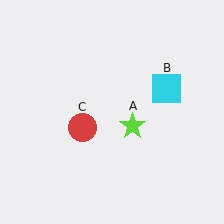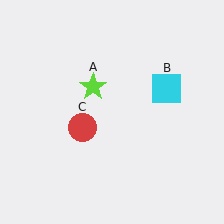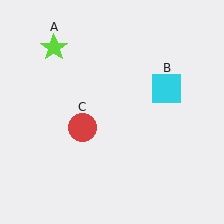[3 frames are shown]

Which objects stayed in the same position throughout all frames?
Cyan square (object B) and red circle (object C) remained stationary.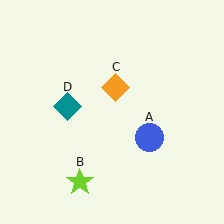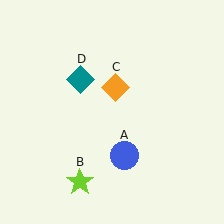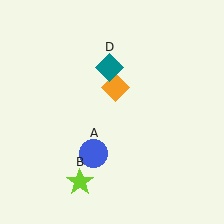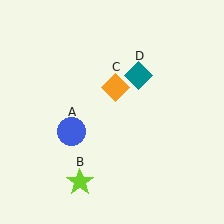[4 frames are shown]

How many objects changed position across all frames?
2 objects changed position: blue circle (object A), teal diamond (object D).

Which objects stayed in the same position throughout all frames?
Lime star (object B) and orange diamond (object C) remained stationary.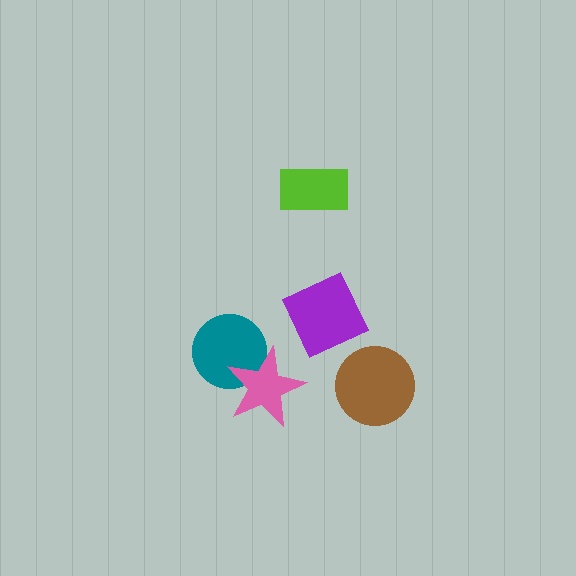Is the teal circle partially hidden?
Yes, it is partially covered by another shape.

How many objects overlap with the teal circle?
1 object overlaps with the teal circle.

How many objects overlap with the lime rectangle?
0 objects overlap with the lime rectangle.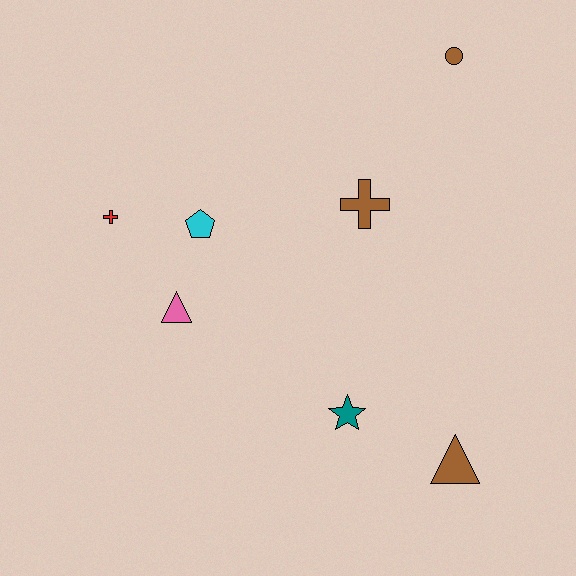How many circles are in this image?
There is 1 circle.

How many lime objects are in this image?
There are no lime objects.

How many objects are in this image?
There are 7 objects.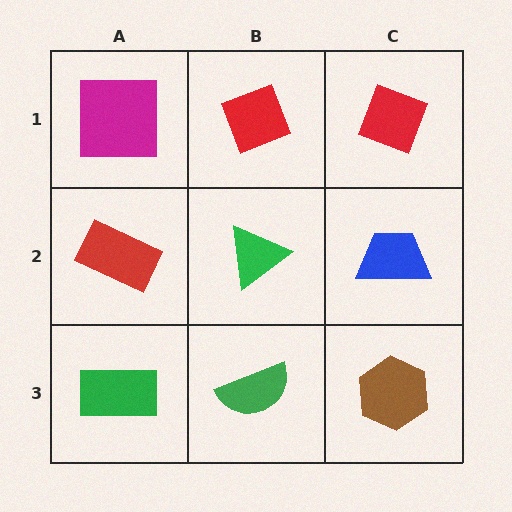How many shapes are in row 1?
3 shapes.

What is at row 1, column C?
A red diamond.